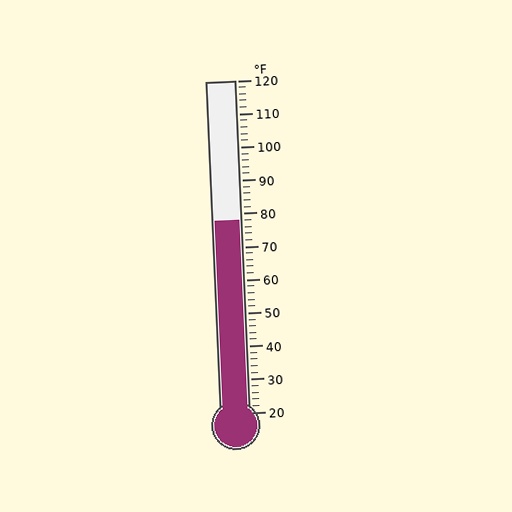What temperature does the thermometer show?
The thermometer shows approximately 78°F.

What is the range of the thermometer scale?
The thermometer scale ranges from 20°F to 120°F.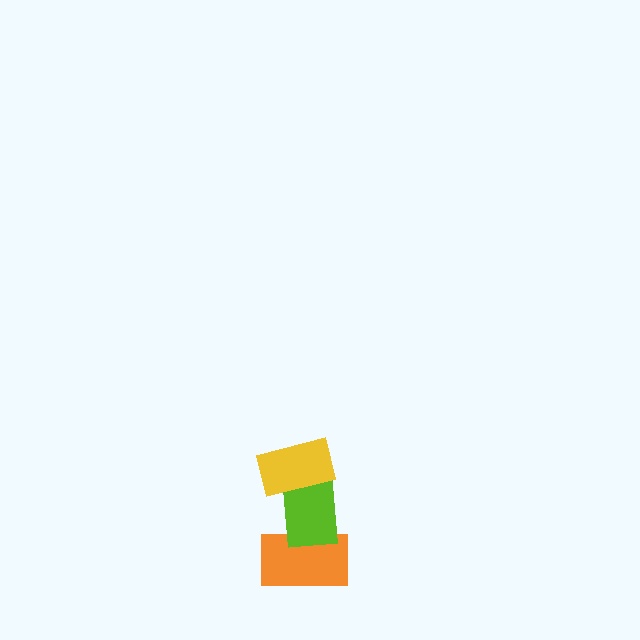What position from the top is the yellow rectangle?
The yellow rectangle is 1st from the top.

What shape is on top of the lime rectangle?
The yellow rectangle is on top of the lime rectangle.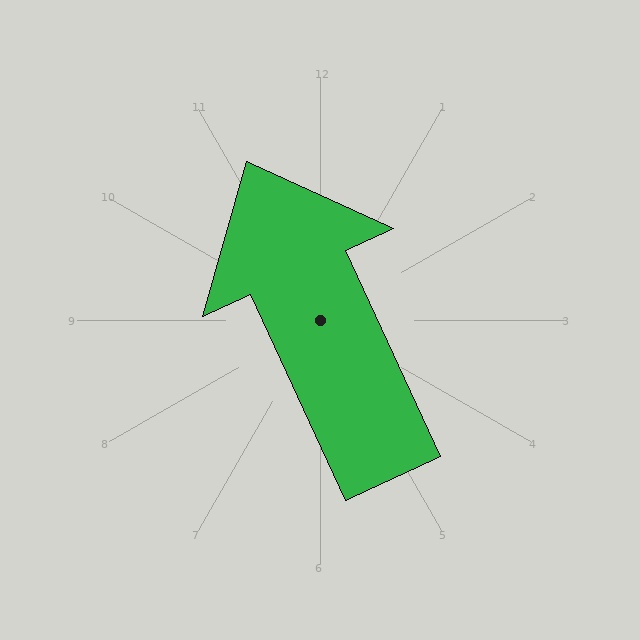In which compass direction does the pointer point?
Northwest.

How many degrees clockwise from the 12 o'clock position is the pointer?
Approximately 335 degrees.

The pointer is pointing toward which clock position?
Roughly 11 o'clock.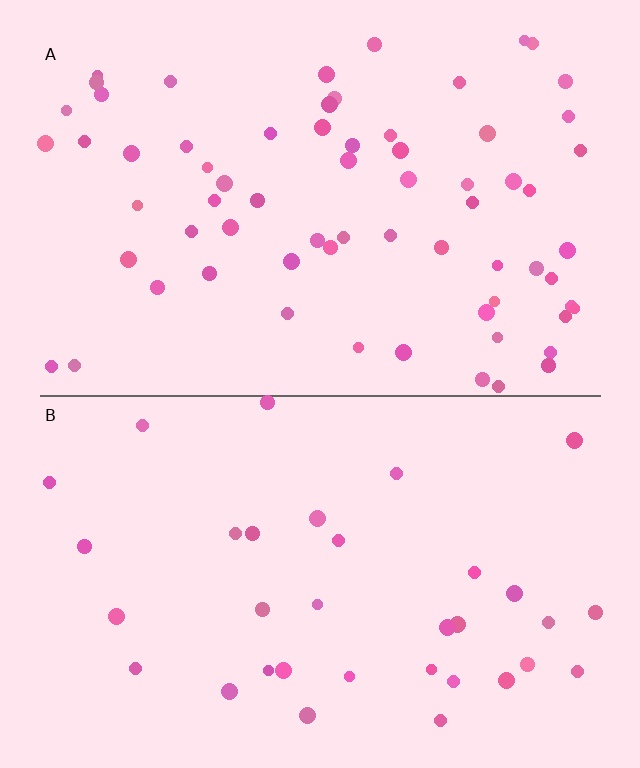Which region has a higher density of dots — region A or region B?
A (the top).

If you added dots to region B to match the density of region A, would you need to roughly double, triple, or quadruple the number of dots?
Approximately double.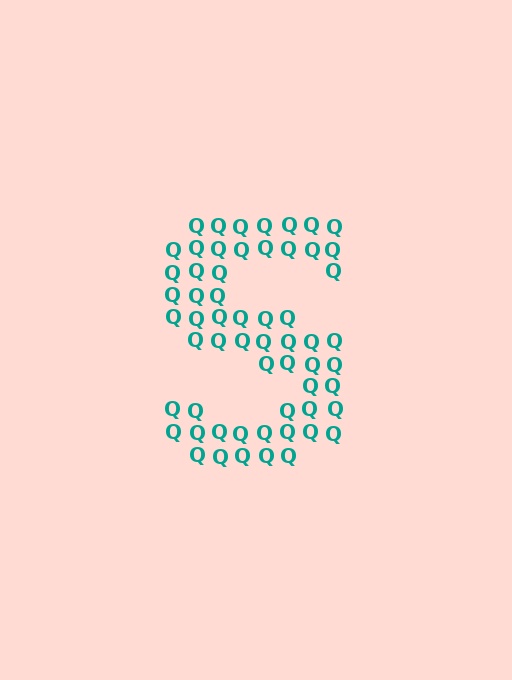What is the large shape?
The large shape is the letter S.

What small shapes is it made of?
It is made of small letter Q's.